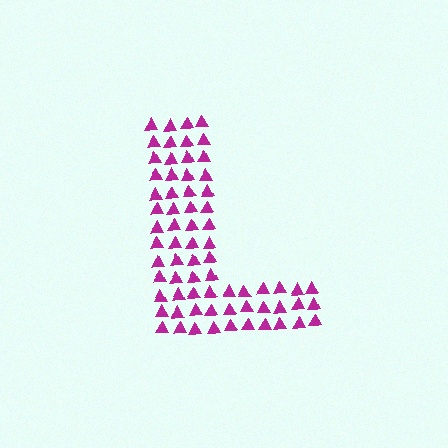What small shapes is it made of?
It is made of small triangles.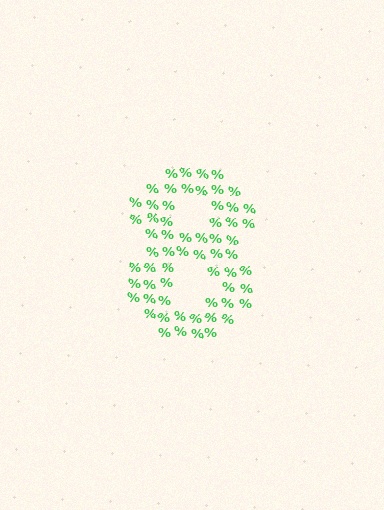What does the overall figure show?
The overall figure shows the digit 8.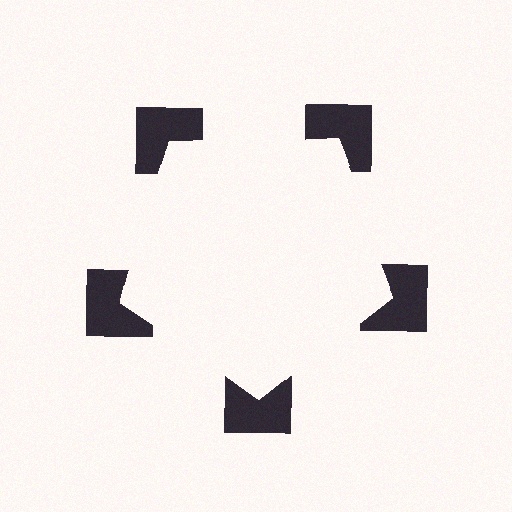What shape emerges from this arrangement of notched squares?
An illusory pentagon — its edges are inferred from the aligned wedge cuts in the notched squares, not physically drawn.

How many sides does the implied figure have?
5 sides.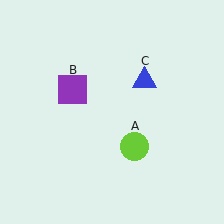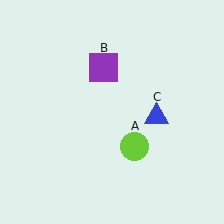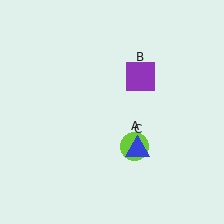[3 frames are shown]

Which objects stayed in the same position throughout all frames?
Lime circle (object A) remained stationary.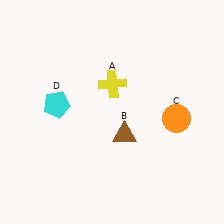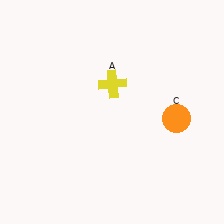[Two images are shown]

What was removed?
The cyan pentagon (D), the brown triangle (B) were removed in Image 2.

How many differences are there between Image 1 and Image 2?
There are 2 differences between the two images.